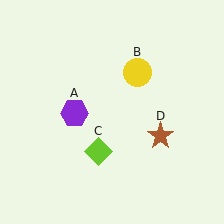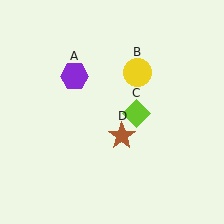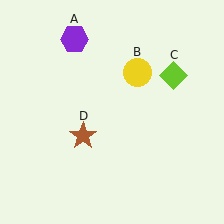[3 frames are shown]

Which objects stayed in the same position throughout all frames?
Yellow circle (object B) remained stationary.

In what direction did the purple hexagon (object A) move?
The purple hexagon (object A) moved up.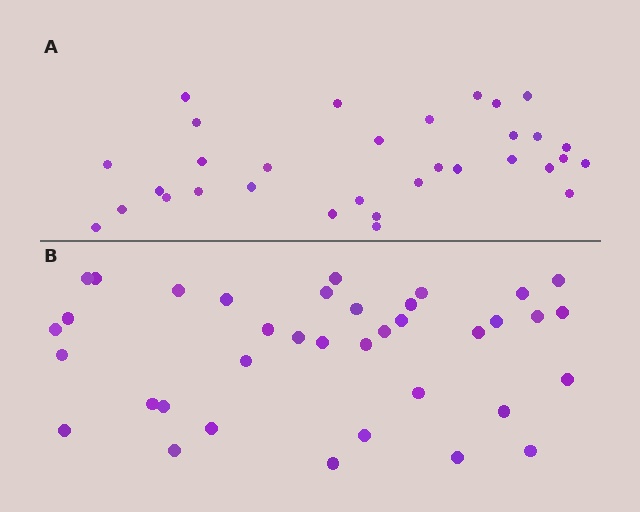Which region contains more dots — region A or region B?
Region B (the bottom region) has more dots.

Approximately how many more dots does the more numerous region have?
Region B has about 5 more dots than region A.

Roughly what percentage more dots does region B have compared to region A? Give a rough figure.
About 15% more.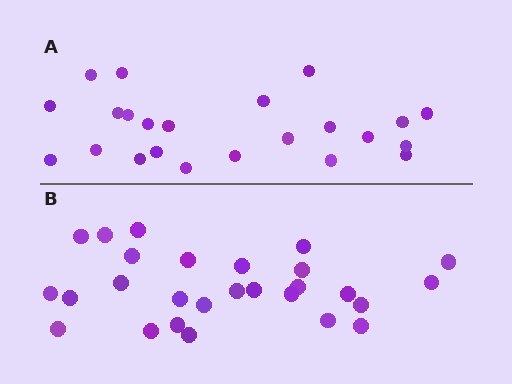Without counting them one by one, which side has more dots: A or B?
Region B (the bottom region) has more dots.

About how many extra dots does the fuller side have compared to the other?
Region B has about 4 more dots than region A.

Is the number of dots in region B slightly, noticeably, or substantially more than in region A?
Region B has only slightly more — the two regions are fairly close. The ratio is roughly 1.2 to 1.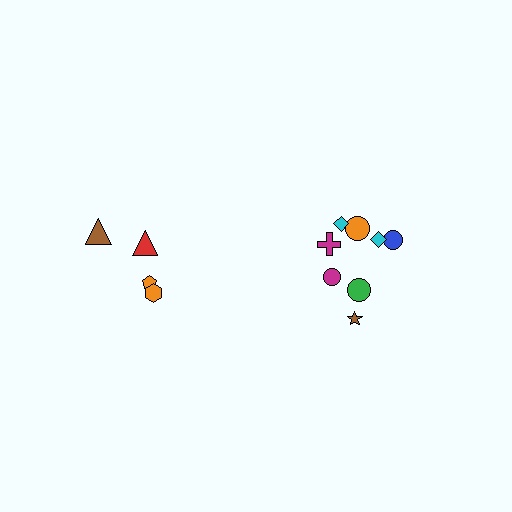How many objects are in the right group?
There are 8 objects.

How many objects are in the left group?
There are 4 objects.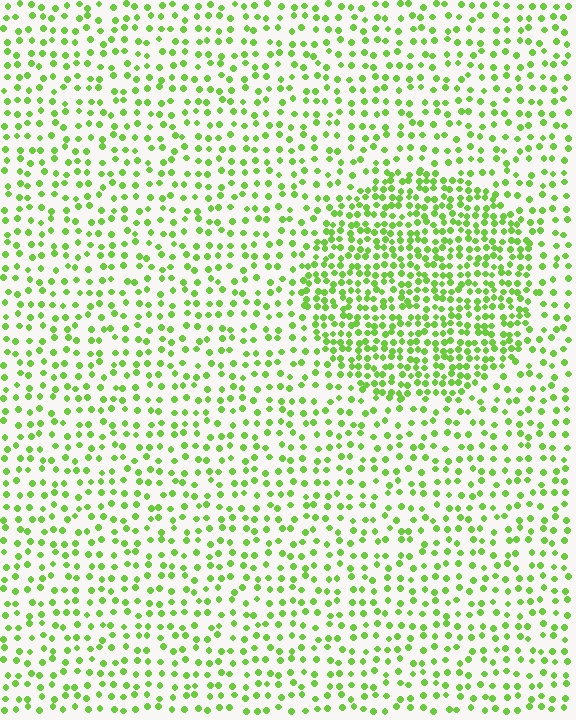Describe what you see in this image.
The image contains small lime elements arranged at two different densities. A circle-shaped region is visible where the elements are more densely packed than the surrounding area.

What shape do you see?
I see a circle.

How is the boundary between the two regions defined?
The boundary is defined by a change in element density (approximately 2.0x ratio). All elements are the same color, size, and shape.